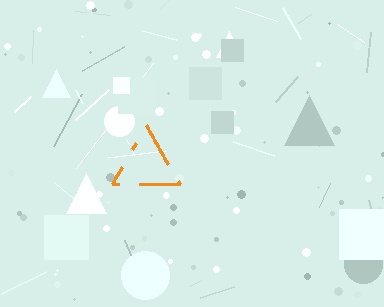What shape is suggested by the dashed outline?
The dashed outline suggests a triangle.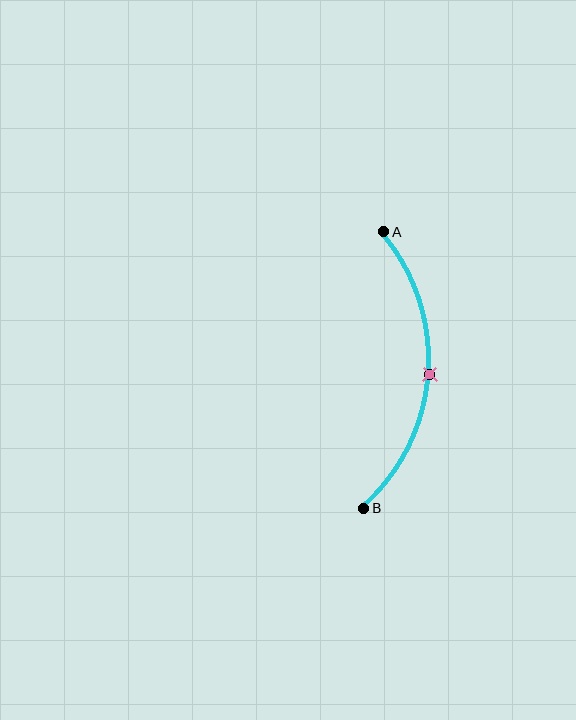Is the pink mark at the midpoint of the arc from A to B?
Yes. The pink mark lies on the arc at equal arc-length from both A and B — it is the arc midpoint.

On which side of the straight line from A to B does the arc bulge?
The arc bulges to the right of the straight line connecting A and B.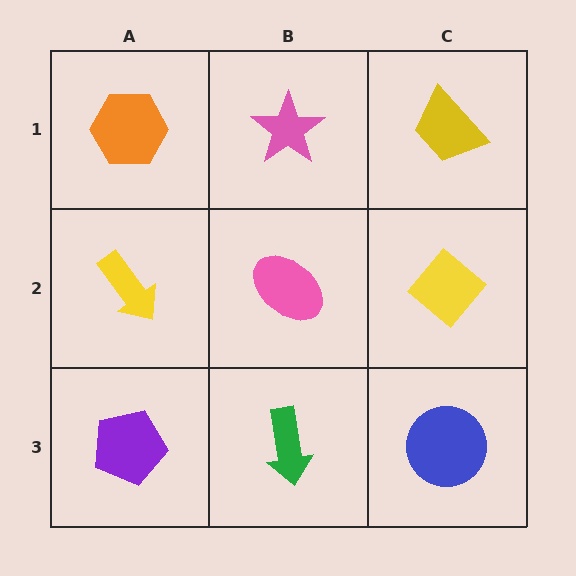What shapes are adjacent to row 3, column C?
A yellow diamond (row 2, column C), a green arrow (row 3, column B).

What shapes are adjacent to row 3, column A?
A yellow arrow (row 2, column A), a green arrow (row 3, column B).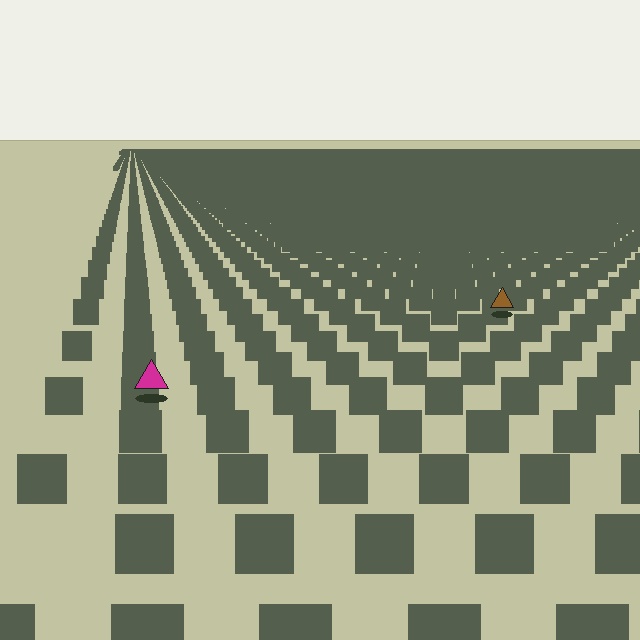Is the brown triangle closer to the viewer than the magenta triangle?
No. The magenta triangle is closer — you can tell from the texture gradient: the ground texture is coarser near it.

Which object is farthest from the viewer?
The brown triangle is farthest from the viewer. It appears smaller and the ground texture around it is denser.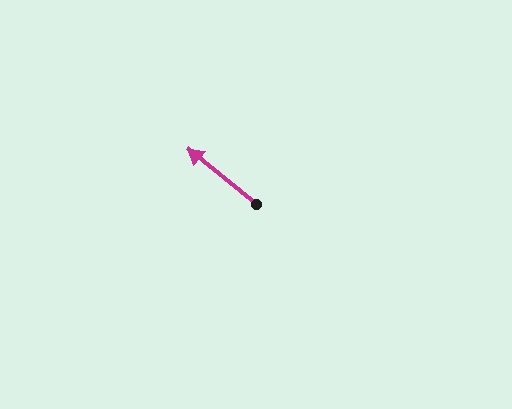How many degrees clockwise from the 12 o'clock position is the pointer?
Approximately 309 degrees.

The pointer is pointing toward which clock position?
Roughly 10 o'clock.